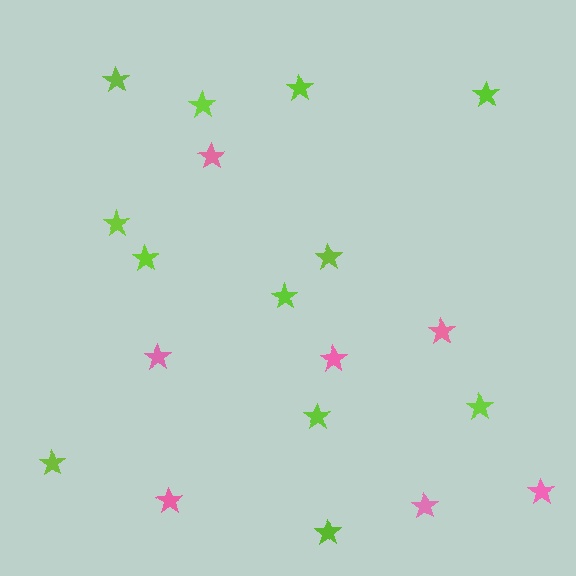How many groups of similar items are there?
There are 2 groups: one group of pink stars (7) and one group of lime stars (12).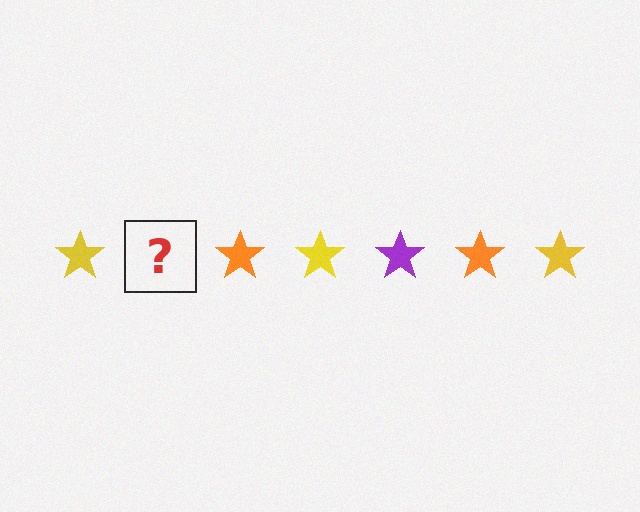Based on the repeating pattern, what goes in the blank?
The blank should be a purple star.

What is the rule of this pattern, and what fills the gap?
The rule is that the pattern cycles through yellow, purple, orange stars. The gap should be filled with a purple star.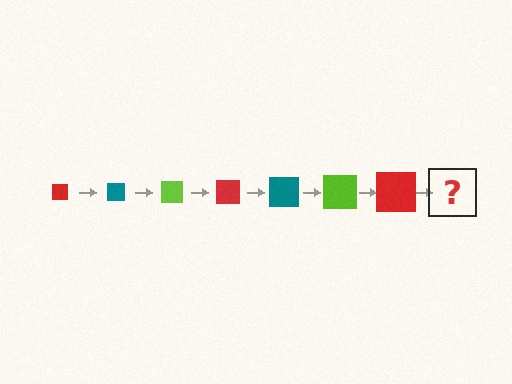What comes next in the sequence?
The next element should be a teal square, larger than the previous one.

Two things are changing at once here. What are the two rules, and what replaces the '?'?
The two rules are that the square grows larger each step and the color cycles through red, teal, and lime. The '?' should be a teal square, larger than the previous one.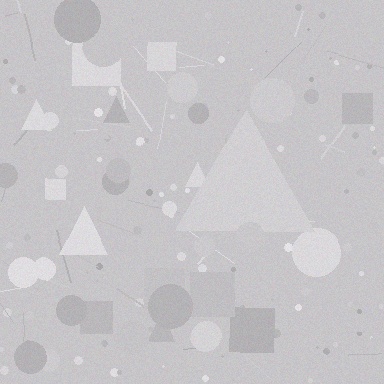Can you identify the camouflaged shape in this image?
The camouflaged shape is a triangle.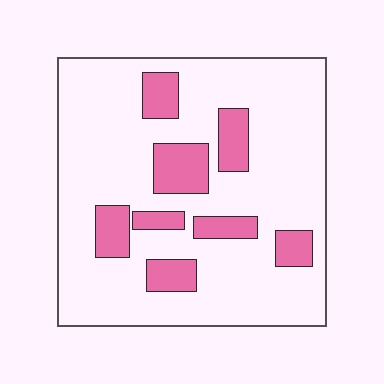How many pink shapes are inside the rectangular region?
8.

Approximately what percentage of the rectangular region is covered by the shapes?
Approximately 20%.